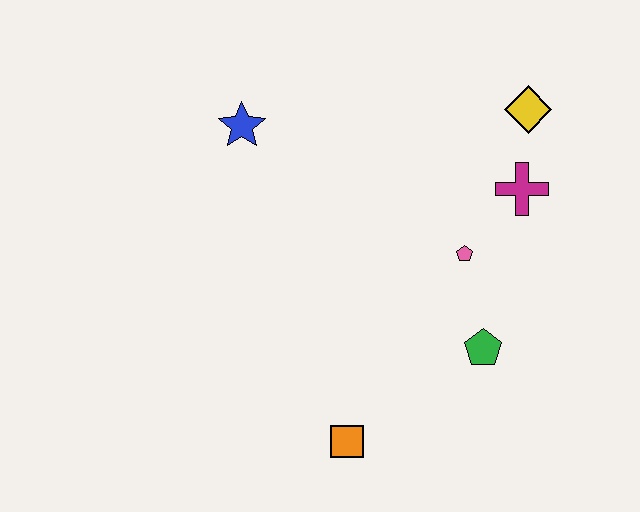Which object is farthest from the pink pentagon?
The blue star is farthest from the pink pentagon.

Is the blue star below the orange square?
No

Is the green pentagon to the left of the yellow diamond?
Yes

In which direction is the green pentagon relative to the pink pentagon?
The green pentagon is below the pink pentagon.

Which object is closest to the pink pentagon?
The magenta cross is closest to the pink pentagon.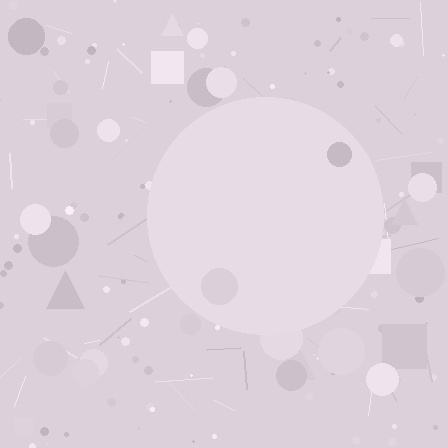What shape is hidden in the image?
A circle is hidden in the image.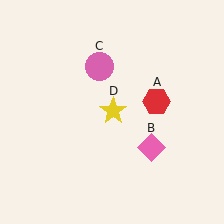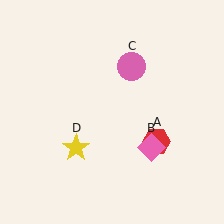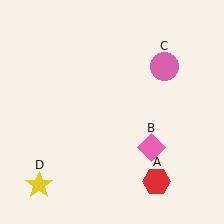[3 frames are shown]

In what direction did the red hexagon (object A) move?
The red hexagon (object A) moved down.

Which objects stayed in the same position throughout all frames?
Pink diamond (object B) remained stationary.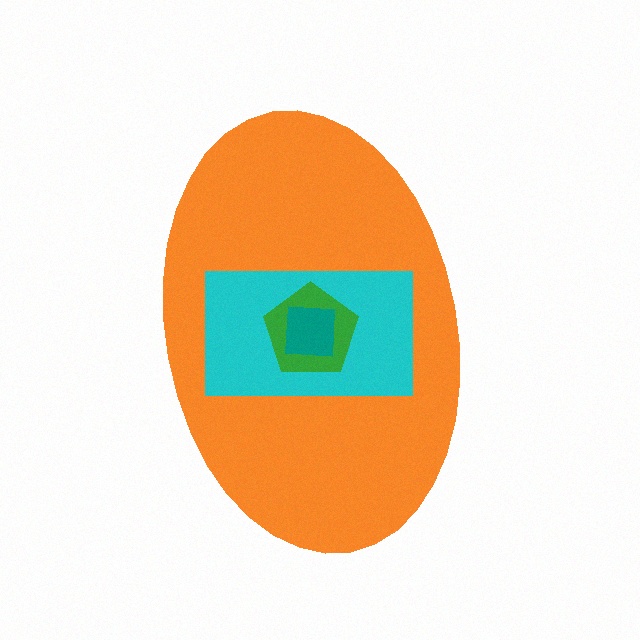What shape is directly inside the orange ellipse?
The cyan rectangle.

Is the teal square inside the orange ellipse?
Yes.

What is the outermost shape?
The orange ellipse.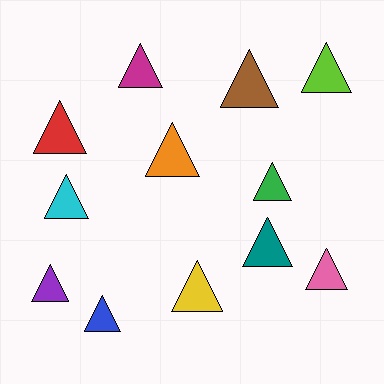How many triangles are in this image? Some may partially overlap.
There are 12 triangles.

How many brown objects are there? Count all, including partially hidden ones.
There is 1 brown object.